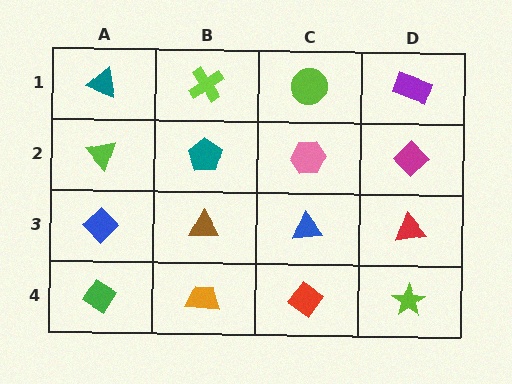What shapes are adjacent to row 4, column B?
A brown triangle (row 3, column B), a green diamond (row 4, column A), a red diamond (row 4, column C).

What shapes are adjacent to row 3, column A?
A lime triangle (row 2, column A), a green diamond (row 4, column A), a brown triangle (row 3, column B).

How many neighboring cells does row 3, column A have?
3.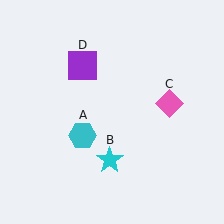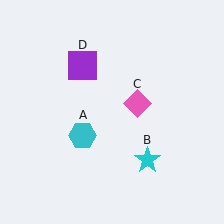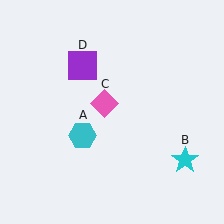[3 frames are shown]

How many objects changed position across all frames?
2 objects changed position: cyan star (object B), pink diamond (object C).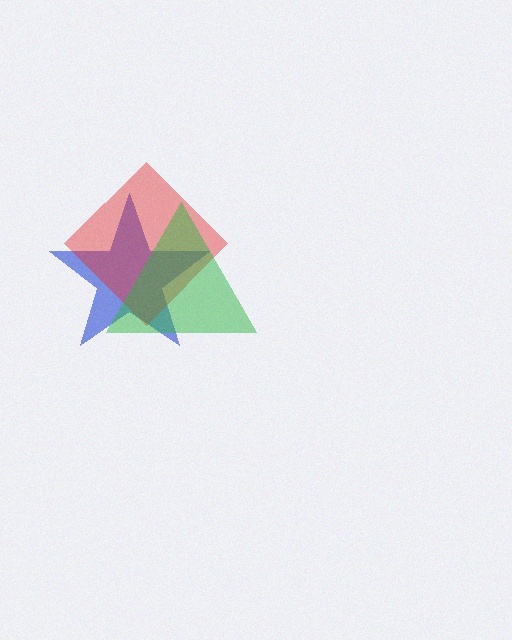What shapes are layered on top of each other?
The layered shapes are: a blue star, a red diamond, a green triangle.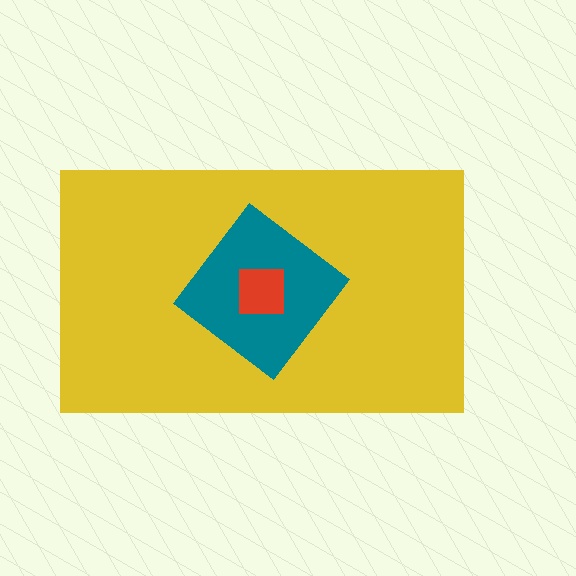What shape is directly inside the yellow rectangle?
The teal diamond.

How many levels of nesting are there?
3.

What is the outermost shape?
The yellow rectangle.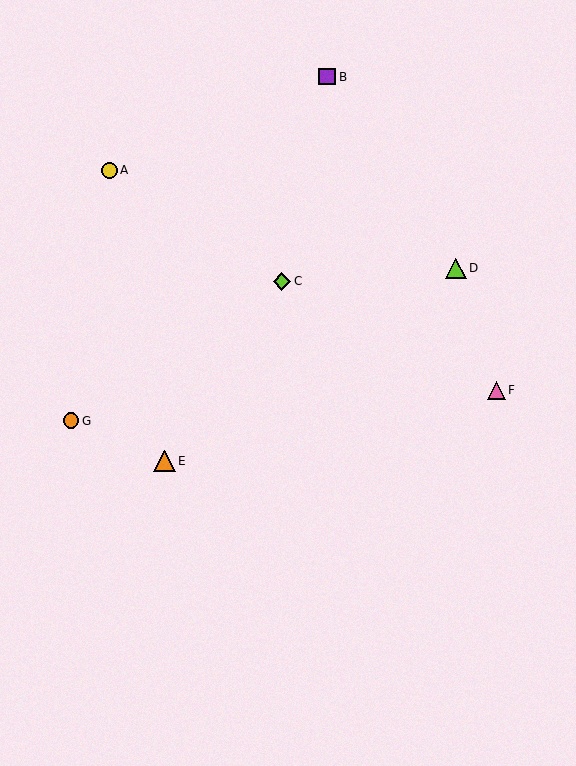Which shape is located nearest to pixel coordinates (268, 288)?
The lime diamond (labeled C) at (282, 281) is nearest to that location.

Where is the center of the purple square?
The center of the purple square is at (327, 77).